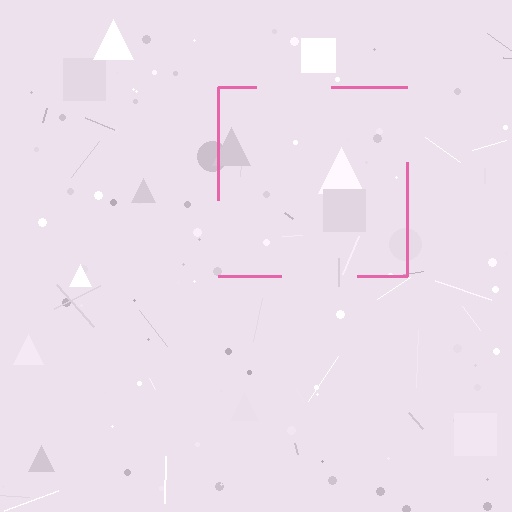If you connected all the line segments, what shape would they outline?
They would outline a square.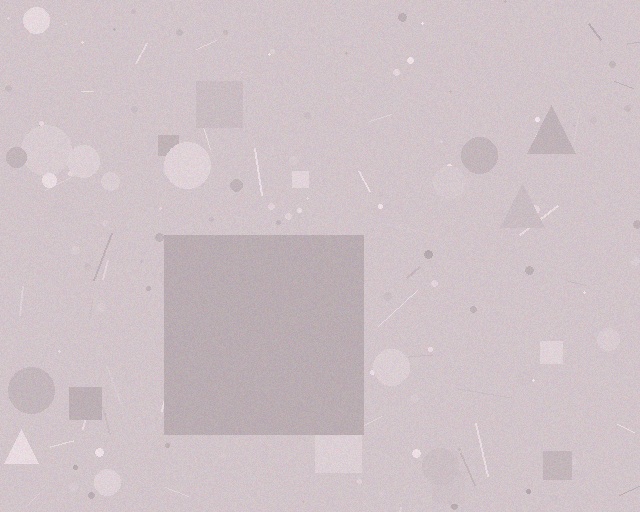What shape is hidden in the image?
A square is hidden in the image.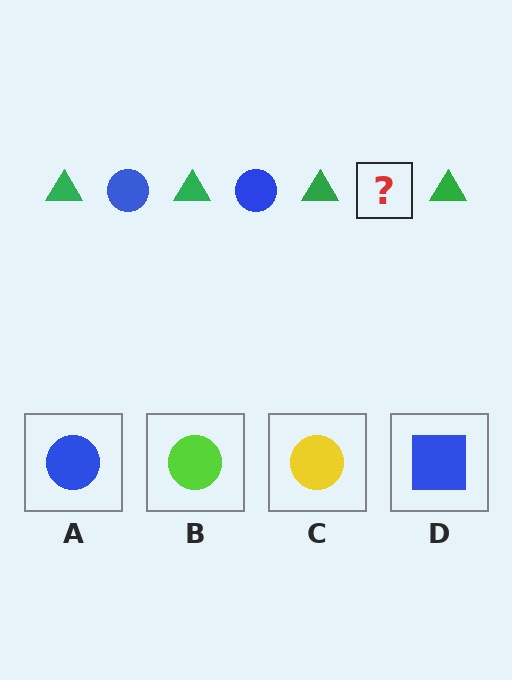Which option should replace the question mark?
Option A.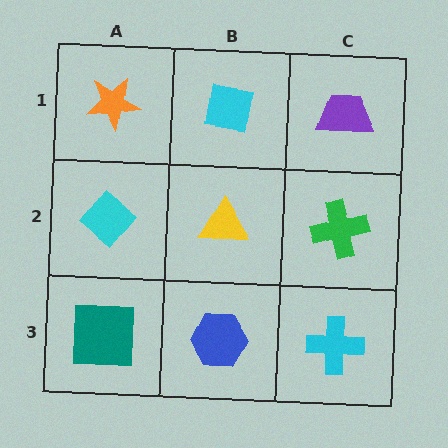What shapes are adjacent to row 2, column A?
An orange star (row 1, column A), a teal square (row 3, column A), a yellow triangle (row 2, column B).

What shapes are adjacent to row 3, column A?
A cyan diamond (row 2, column A), a blue hexagon (row 3, column B).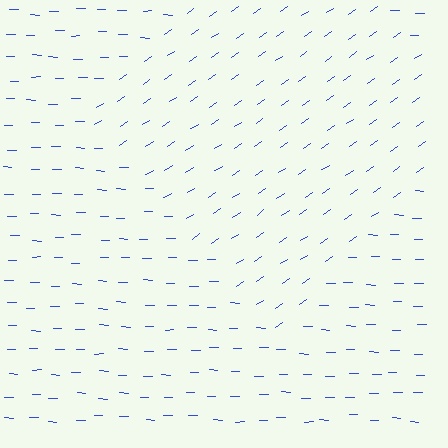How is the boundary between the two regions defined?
The boundary is defined purely by a change in line orientation (approximately 36 degrees difference). All lines are the same color and thickness.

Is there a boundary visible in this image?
Yes, there is a texture boundary formed by a change in line orientation.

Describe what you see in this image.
The image is filled with small blue line segments. A diamond region in the image has lines oriented differently from the surrounding lines, creating a visible texture boundary.